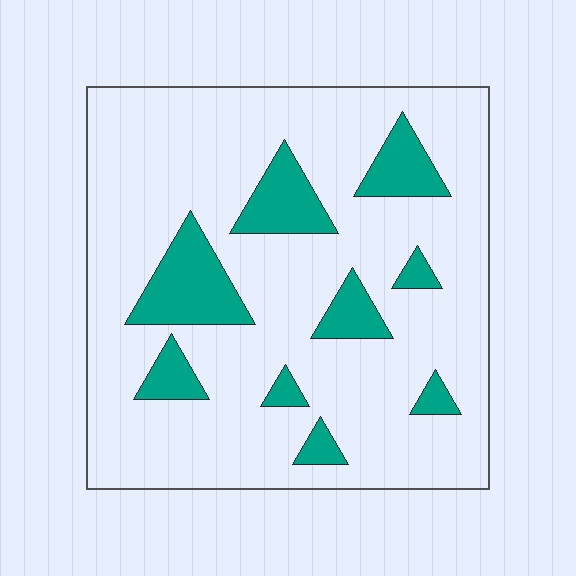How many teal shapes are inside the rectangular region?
9.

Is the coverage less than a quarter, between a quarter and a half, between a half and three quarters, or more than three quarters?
Less than a quarter.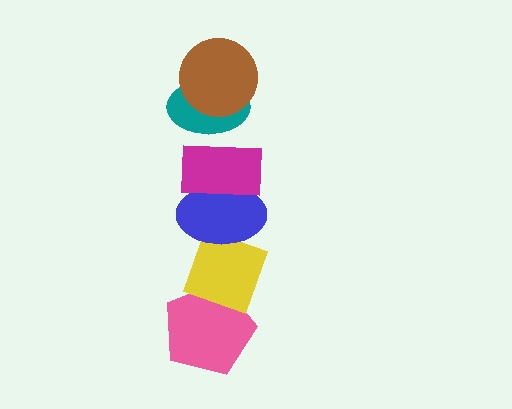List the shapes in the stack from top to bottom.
From top to bottom: the brown circle, the teal ellipse, the magenta rectangle, the blue ellipse, the yellow diamond, the pink pentagon.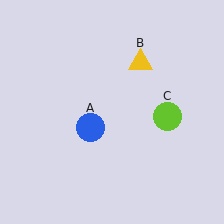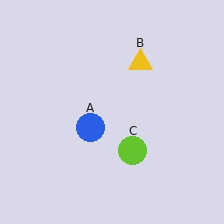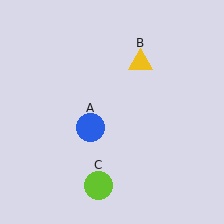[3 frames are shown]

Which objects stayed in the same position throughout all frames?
Blue circle (object A) and yellow triangle (object B) remained stationary.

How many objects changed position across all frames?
1 object changed position: lime circle (object C).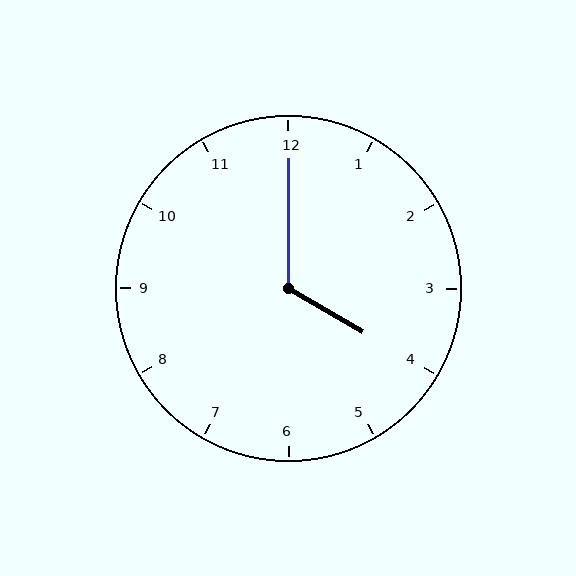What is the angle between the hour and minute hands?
Approximately 120 degrees.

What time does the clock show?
4:00.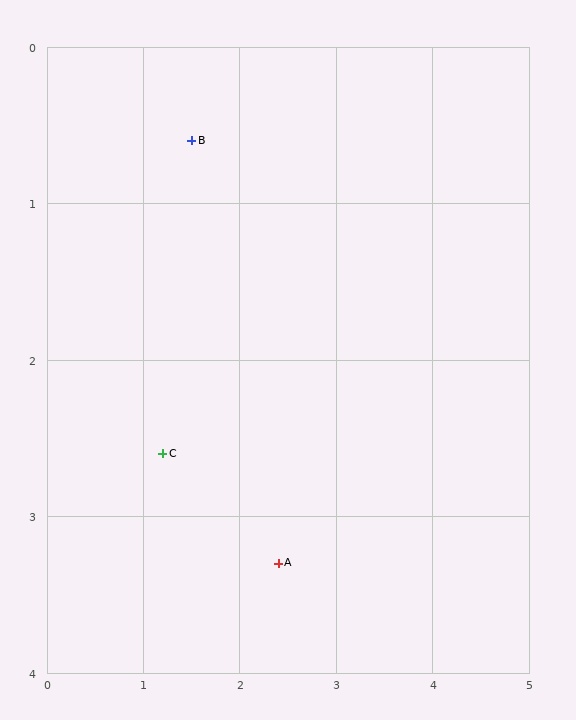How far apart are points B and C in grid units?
Points B and C are about 2.0 grid units apart.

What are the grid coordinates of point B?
Point B is at approximately (1.5, 0.6).